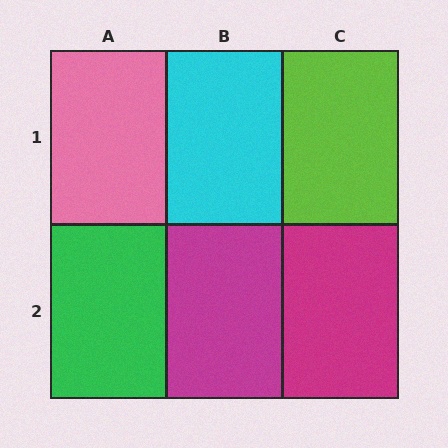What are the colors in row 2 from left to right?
Green, magenta, magenta.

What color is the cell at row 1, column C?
Lime.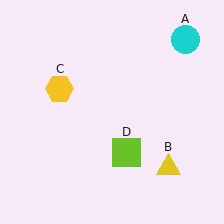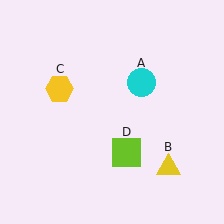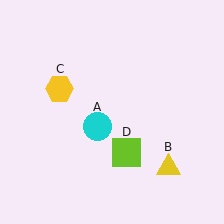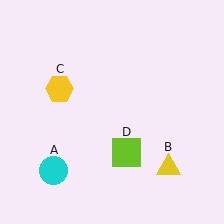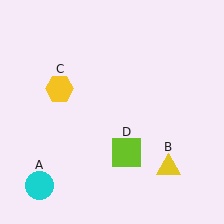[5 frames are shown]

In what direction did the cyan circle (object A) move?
The cyan circle (object A) moved down and to the left.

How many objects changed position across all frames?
1 object changed position: cyan circle (object A).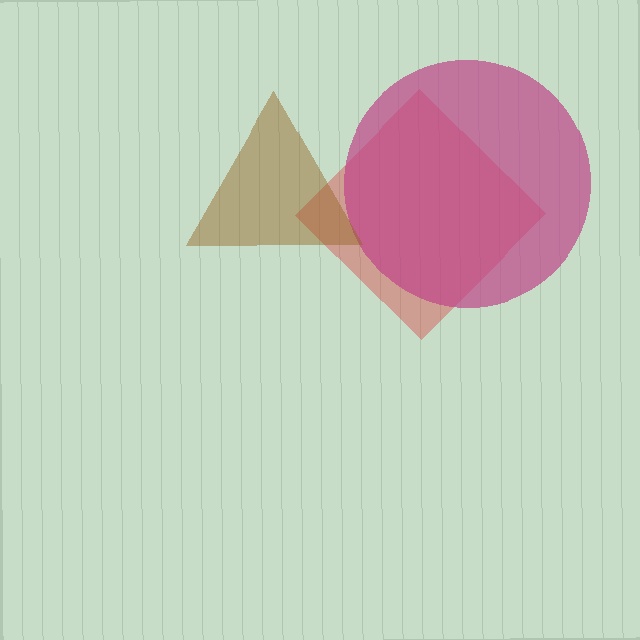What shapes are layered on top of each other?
The layered shapes are: a red diamond, a magenta circle, a brown triangle.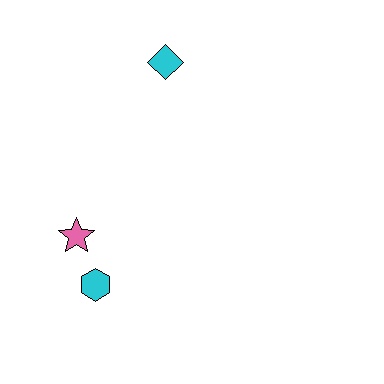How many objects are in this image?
There are 3 objects.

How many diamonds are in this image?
There is 1 diamond.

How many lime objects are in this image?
There are no lime objects.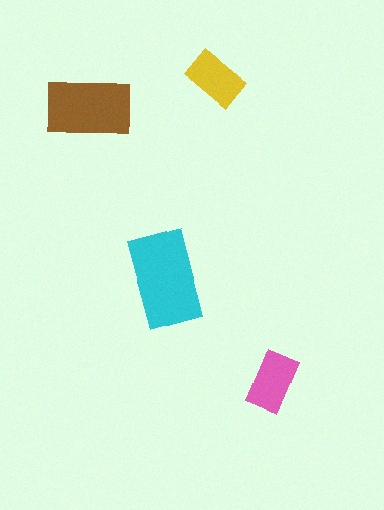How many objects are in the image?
There are 4 objects in the image.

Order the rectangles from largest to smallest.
the cyan one, the brown one, the pink one, the yellow one.